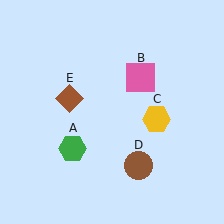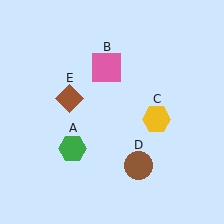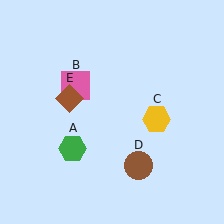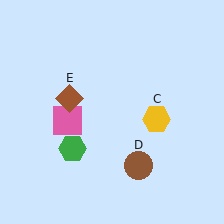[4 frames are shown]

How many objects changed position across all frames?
1 object changed position: pink square (object B).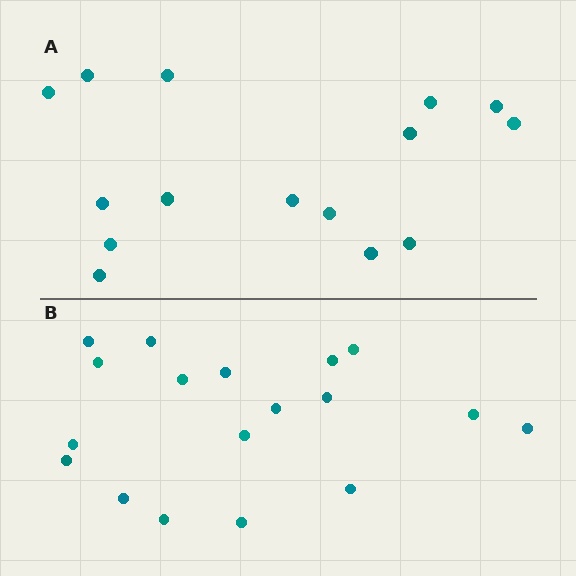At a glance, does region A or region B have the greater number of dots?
Region B (the bottom region) has more dots.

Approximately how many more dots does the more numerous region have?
Region B has just a few more — roughly 2 or 3 more dots than region A.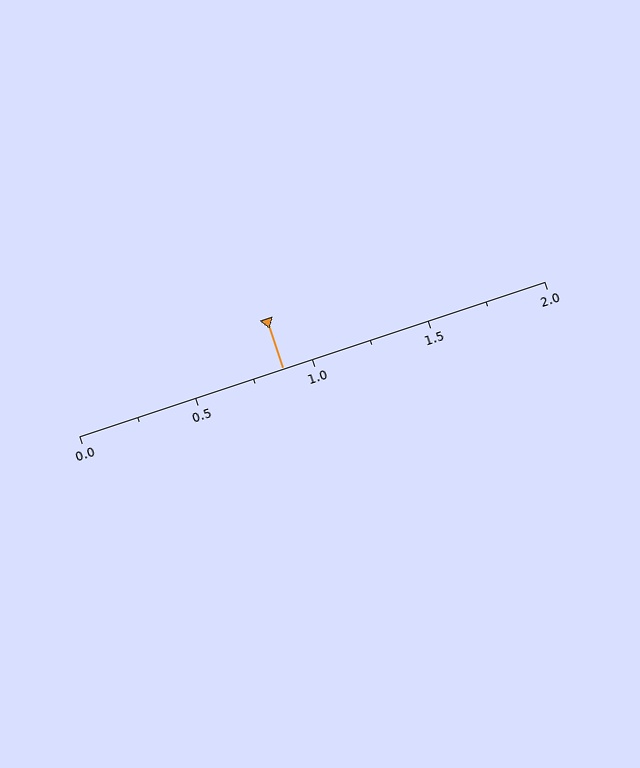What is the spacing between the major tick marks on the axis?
The major ticks are spaced 0.5 apart.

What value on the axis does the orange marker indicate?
The marker indicates approximately 0.88.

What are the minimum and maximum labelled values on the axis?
The axis runs from 0.0 to 2.0.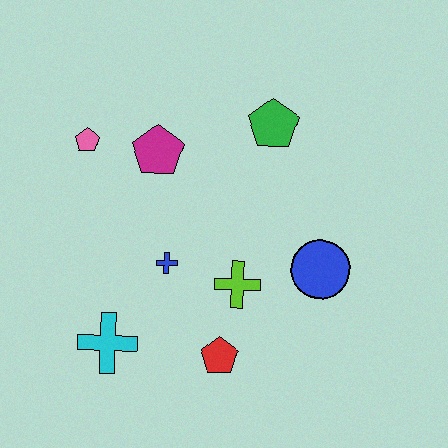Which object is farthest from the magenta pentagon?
The red pentagon is farthest from the magenta pentagon.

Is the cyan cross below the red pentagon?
No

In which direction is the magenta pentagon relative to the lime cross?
The magenta pentagon is above the lime cross.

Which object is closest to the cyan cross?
The blue cross is closest to the cyan cross.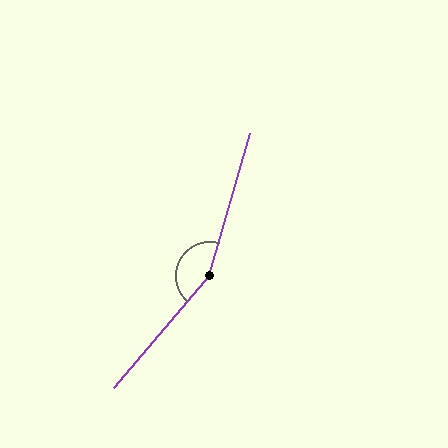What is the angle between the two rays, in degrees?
Approximately 156 degrees.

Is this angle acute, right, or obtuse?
It is obtuse.